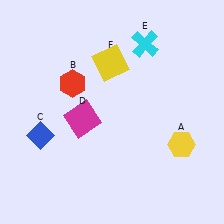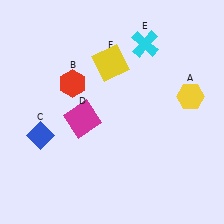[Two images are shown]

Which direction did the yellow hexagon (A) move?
The yellow hexagon (A) moved up.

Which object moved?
The yellow hexagon (A) moved up.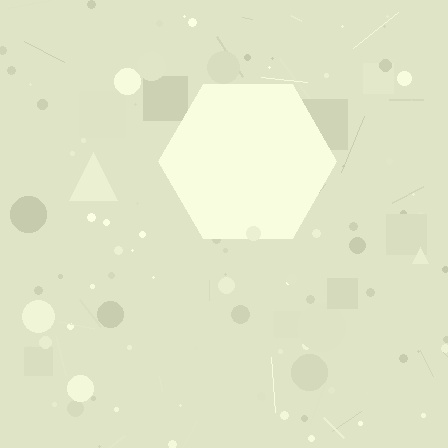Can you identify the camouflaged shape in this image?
The camouflaged shape is a hexagon.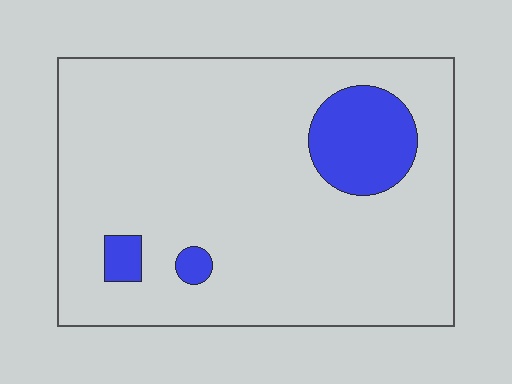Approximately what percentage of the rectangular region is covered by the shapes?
Approximately 10%.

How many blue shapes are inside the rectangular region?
3.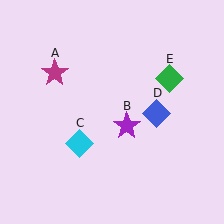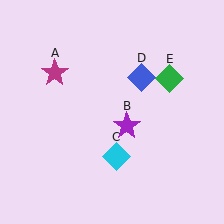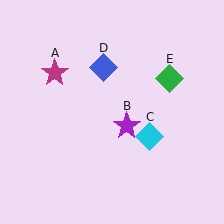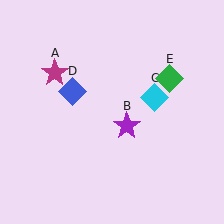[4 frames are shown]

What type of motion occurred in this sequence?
The cyan diamond (object C), blue diamond (object D) rotated counterclockwise around the center of the scene.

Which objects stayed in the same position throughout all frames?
Magenta star (object A) and purple star (object B) and green diamond (object E) remained stationary.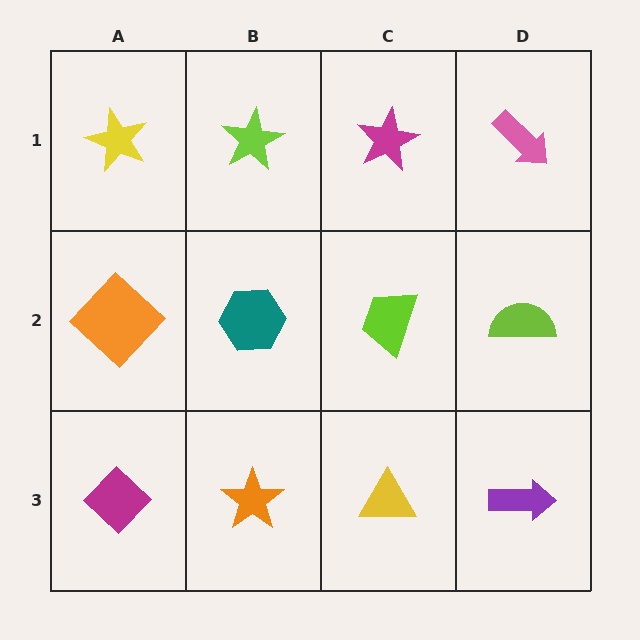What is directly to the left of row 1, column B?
A yellow star.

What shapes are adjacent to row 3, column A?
An orange diamond (row 2, column A), an orange star (row 3, column B).